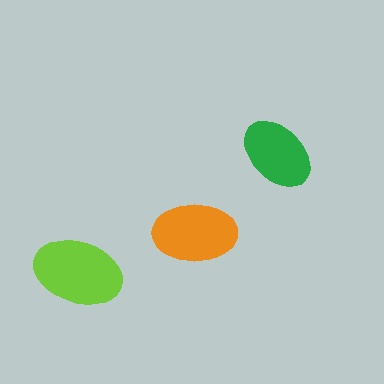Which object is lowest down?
The lime ellipse is bottommost.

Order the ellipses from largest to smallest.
the lime one, the orange one, the green one.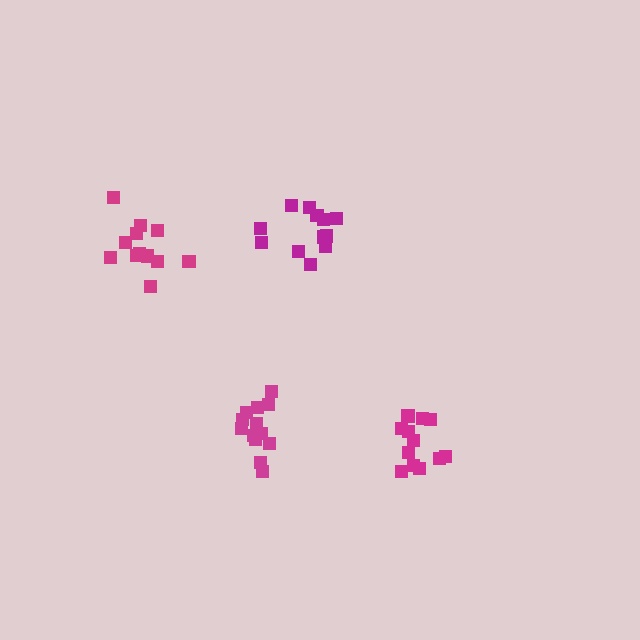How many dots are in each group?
Group 1: 12 dots, Group 2: 12 dots, Group 3: 13 dots, Group 4: 12 dots (49 total).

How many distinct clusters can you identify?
There are 4 distinct clusters.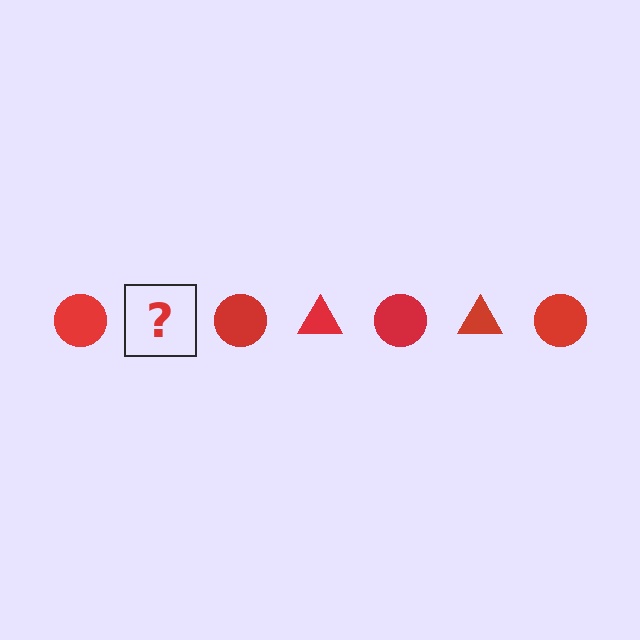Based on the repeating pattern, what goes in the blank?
The blank should be a red triangle.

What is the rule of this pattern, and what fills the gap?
The rule is that the pattern cycles through circle, triangle shapes in red. The gap should be filled with a red triangle.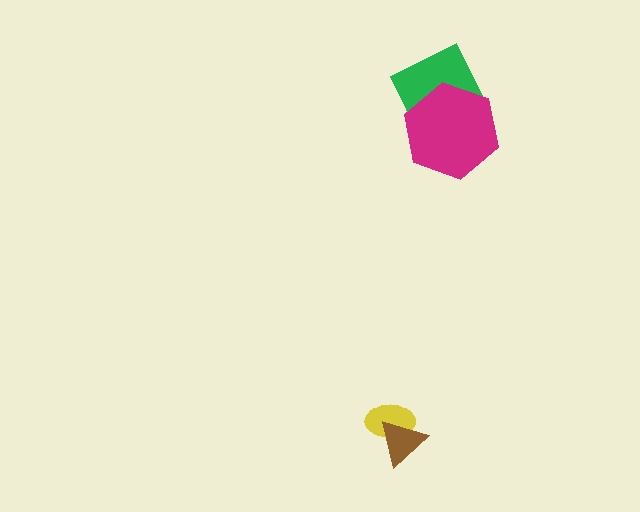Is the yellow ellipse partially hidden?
Yes, it is partially covered by another shape.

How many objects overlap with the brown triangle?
1 object overlaps with the brown triangle.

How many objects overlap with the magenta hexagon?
1 object overlaps with the magenta hexagon.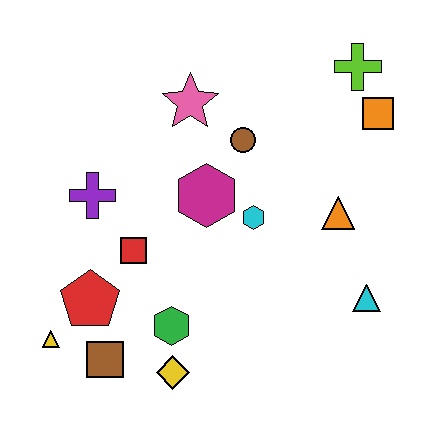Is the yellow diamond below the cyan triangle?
Yes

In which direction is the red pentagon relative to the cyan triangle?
The red pentagon is to the left of the cyan triangle.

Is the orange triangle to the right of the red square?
Yes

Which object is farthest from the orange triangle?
The yellow triangle is farthest from the orange triangle.